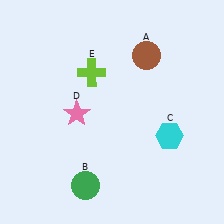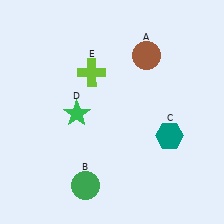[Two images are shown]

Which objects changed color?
C changed from cyan to teal. D changed from pink to green.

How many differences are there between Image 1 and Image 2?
There are 2 differences between the two images.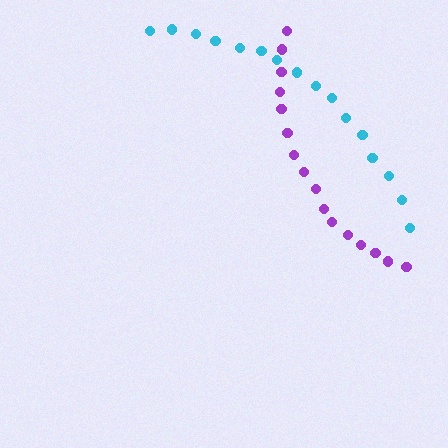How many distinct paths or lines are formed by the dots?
There are 2 distinct paths.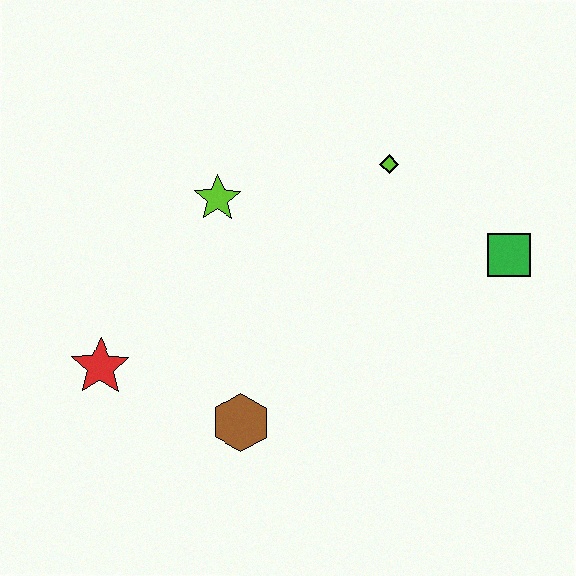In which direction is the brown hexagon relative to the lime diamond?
The brown hexagon is below the lime diamond.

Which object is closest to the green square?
The lime diamond is closest to the green square.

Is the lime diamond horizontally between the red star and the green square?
Yes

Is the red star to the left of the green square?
Yes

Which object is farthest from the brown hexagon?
The green square is farthest from the brown hexagon.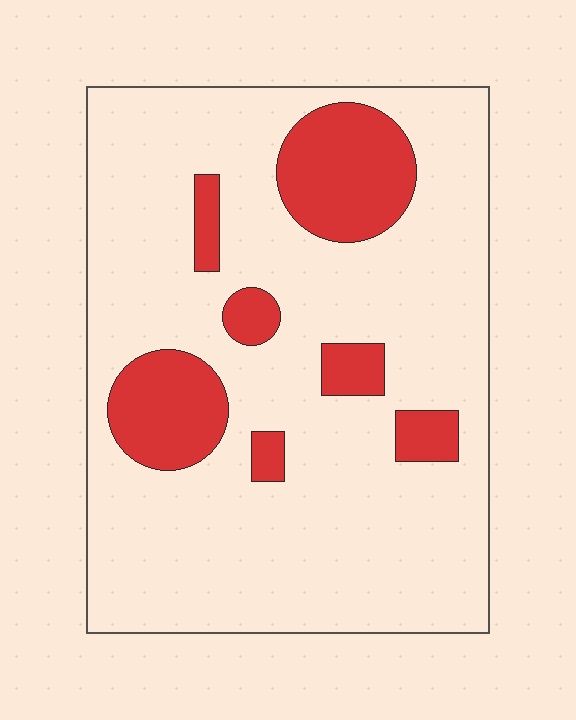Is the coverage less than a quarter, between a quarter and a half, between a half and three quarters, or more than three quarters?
Less than a quarter.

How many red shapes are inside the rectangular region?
7.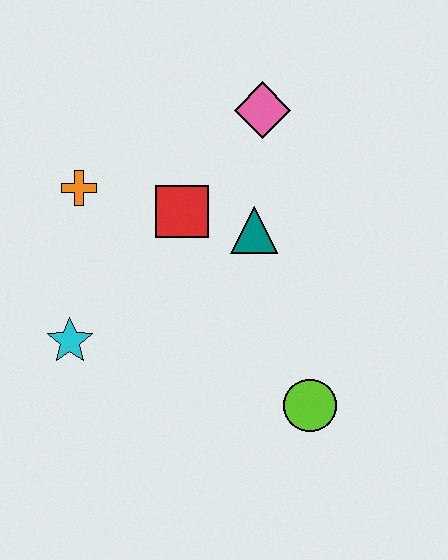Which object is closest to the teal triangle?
The red square is closest to the teal triangle.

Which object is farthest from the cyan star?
The pink diamond is farthest from the cyan star.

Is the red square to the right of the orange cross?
Yes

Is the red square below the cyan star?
No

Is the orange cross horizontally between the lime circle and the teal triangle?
No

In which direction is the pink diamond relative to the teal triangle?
The pink diamond is above the teal triangle.